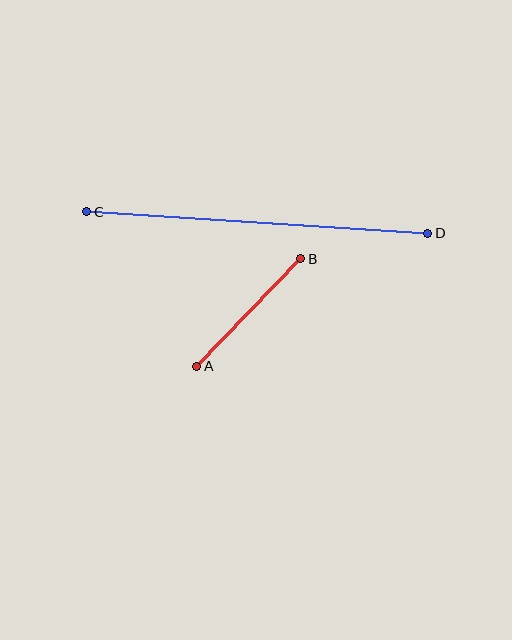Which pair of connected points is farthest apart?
Points C and D are farthest apart.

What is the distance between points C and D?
The distance is approximately 341 pixels.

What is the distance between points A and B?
The distance is approximately 149 pixels.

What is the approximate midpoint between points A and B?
The midpoint is at approximately (249, 313) pixels.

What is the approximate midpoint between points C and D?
The midpoint is at approximately (257, 223) pixels.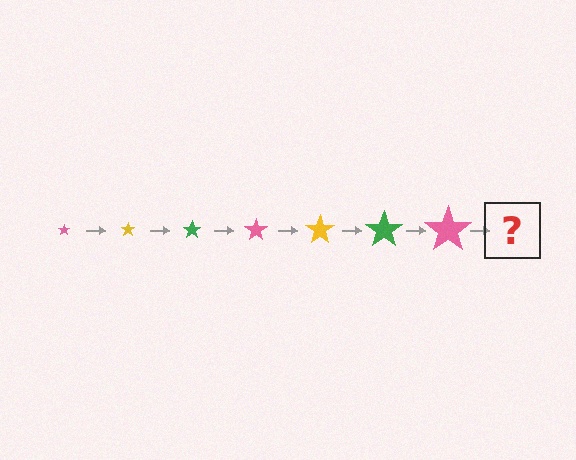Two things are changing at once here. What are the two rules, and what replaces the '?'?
The two rules are that the star grows larger each step and the color cycles through pink, yellow, and green. The '?' should be a yellow star, larger than the previous one.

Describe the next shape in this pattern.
It should be a yellow star, larger than the previous one.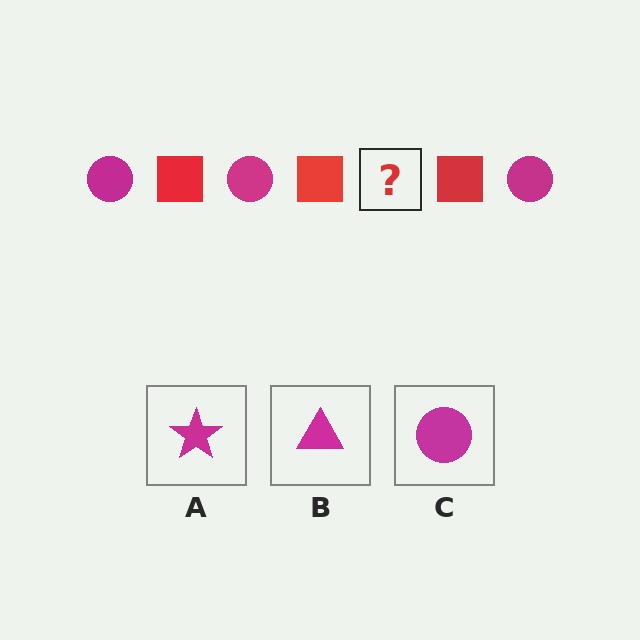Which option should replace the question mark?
Option C.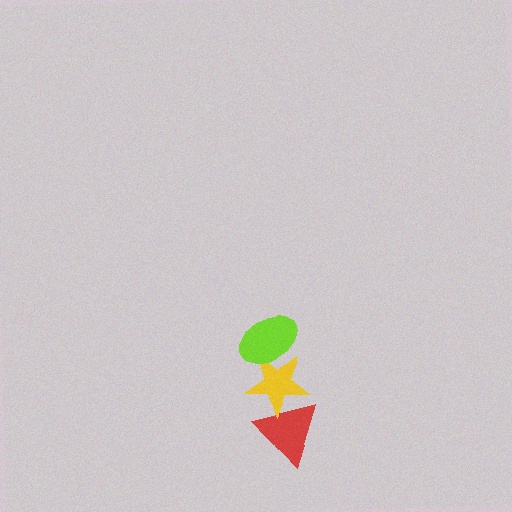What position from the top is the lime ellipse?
The lime ellipse is 1st from the top.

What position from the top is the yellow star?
The yellow star is 2nd from the top.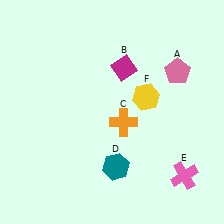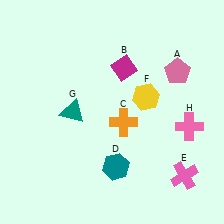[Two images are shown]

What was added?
A teal triangle (G), a pink cross (H) were added in Image 2.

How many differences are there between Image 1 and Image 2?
There are 2 differences between the two images.